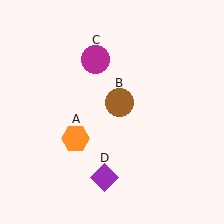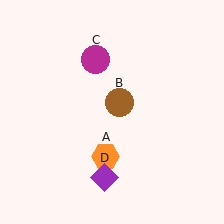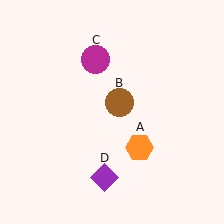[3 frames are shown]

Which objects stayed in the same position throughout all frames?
Brown circle (object B) and magenta circle (object C) and purple diamond (object D) remained stationary.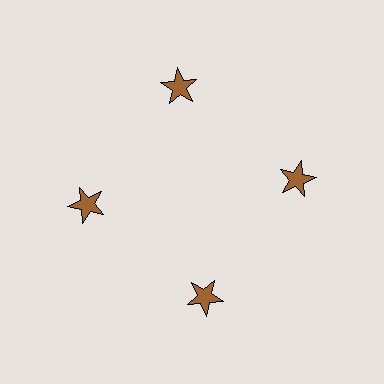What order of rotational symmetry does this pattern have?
This pattern has 4-fold rotational symmetry.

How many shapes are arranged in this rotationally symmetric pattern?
There are 4 shapes, arranged in 4 groups of 1.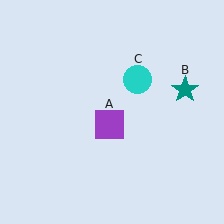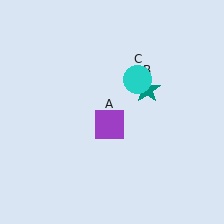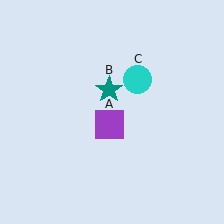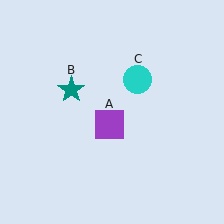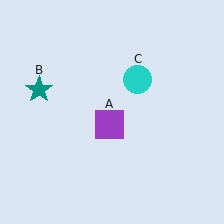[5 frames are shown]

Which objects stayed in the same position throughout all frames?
Purple square (object A) and cyan circle (object C) remained stationary.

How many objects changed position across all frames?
1 object changed position: teal star (object B).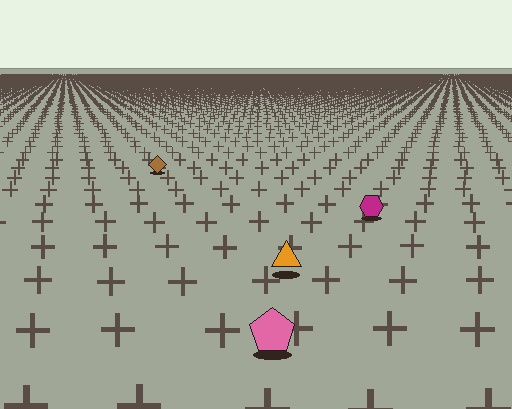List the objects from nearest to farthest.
From nearest to farthest: the pink pentagon, the orange triangle, the magenta hexagon, the brown diamond.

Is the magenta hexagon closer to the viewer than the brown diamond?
Yes. The magenta hexagon is closer — you can tell from the texture gradient: the ground texture is coarser near it.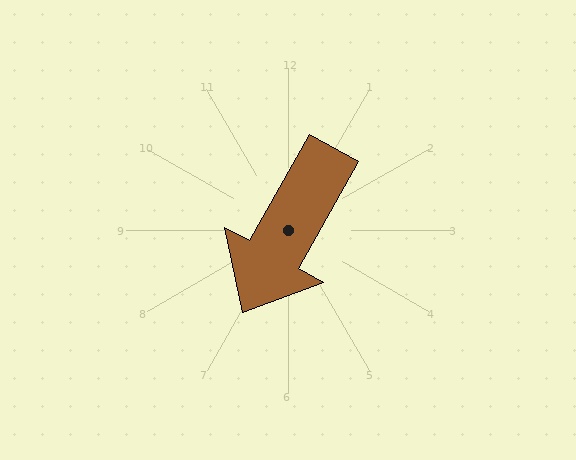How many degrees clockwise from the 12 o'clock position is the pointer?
Approximately 209 degrees.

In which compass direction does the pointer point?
Southwest.